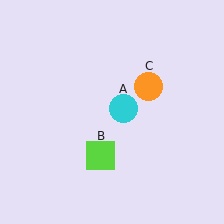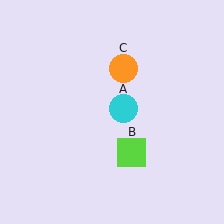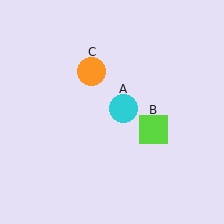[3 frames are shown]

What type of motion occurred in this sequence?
The lime square (object B), orange circle (object C) rotated counterclockwise around the center of the scene.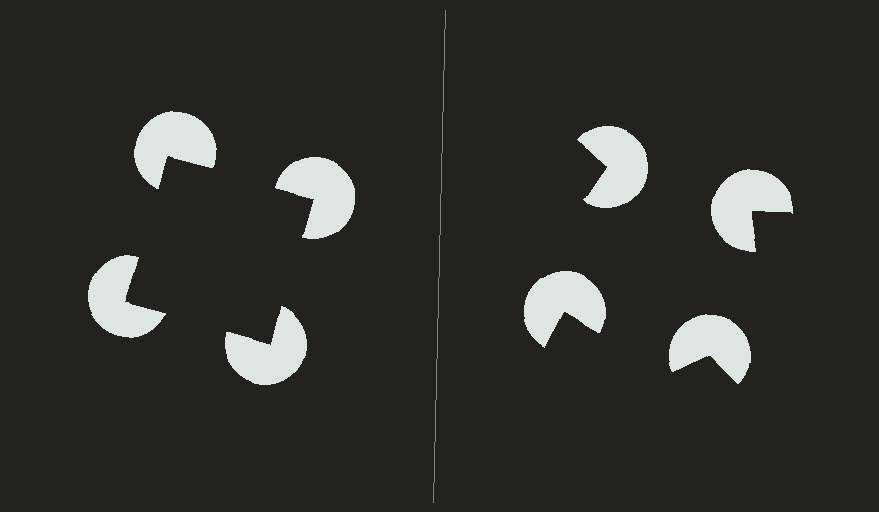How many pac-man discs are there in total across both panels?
8 — 4 on each side.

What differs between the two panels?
The pac-man discs are positioned identically on both sides; only the wedge orientations differ. On the left they align to a square; on the right they are misaligned.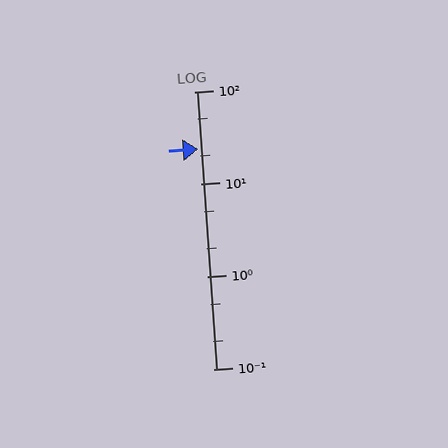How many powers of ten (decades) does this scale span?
The scale spans 3 decades, from 0.1 to 100.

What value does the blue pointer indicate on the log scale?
The pointer indicates approximately 24.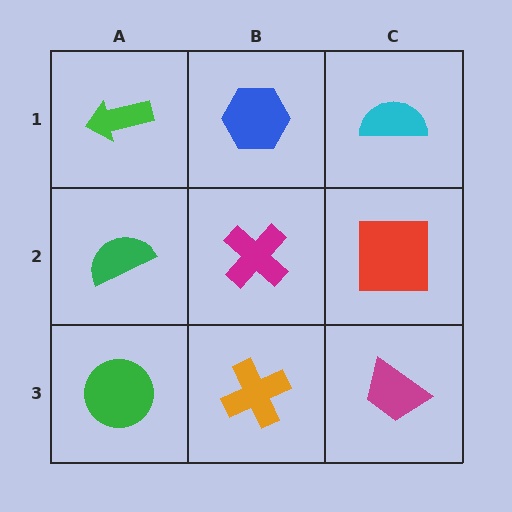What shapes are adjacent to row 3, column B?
A magenta cross (row 2, column B), a green circle (row 3, column A), a magenta trapezoid (row 3, column C).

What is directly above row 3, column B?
A magenta cross.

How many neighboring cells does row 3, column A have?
2.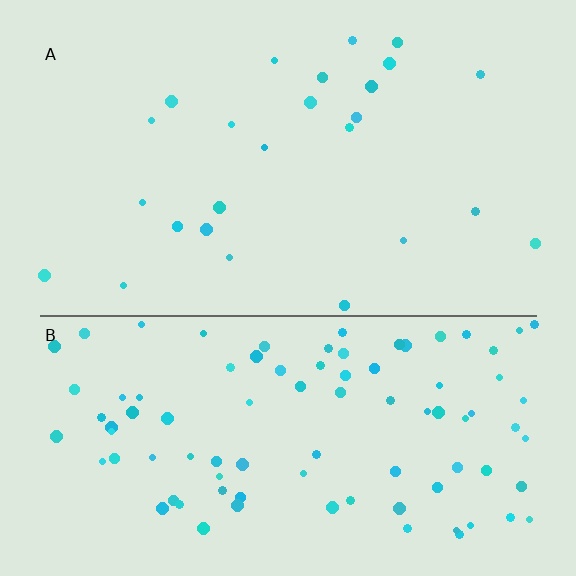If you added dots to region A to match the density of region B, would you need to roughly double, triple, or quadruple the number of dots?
Approximately quadruple.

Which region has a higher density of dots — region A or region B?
B (the bottom).